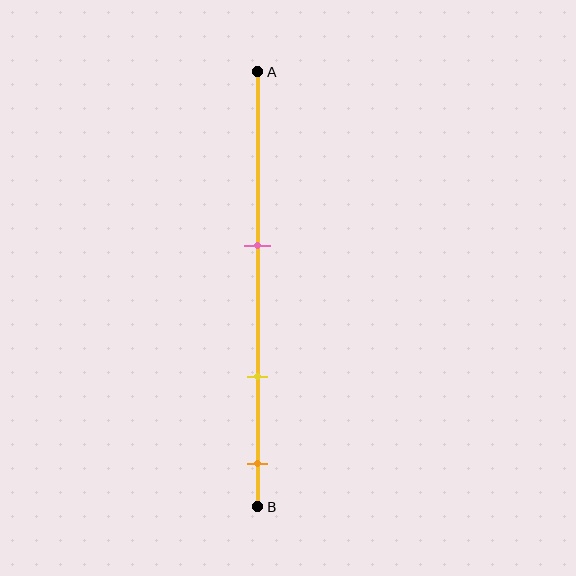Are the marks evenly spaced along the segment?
Yes, the marks are approximately evenly spaced.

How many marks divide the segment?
There are 3 marks dividing the segment.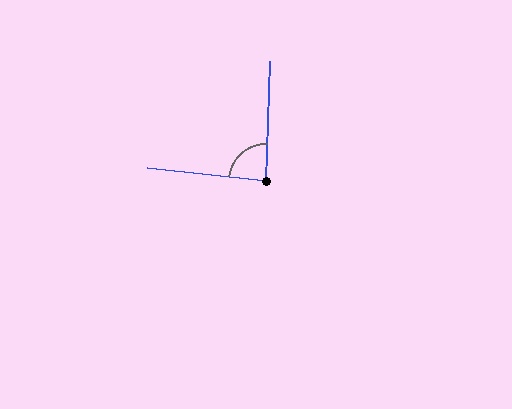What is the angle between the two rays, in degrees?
Approximately 86 degrees.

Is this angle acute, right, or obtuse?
It is approximately a right angle.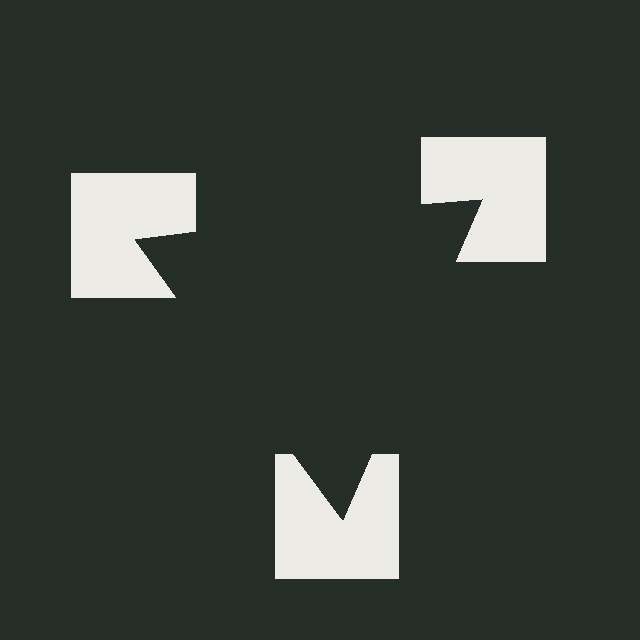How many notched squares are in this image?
There are 3 — one at each vertex of the illusory triangle.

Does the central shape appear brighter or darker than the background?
It typically appears slightly darker than the background, even though no actual brightness change is drawn.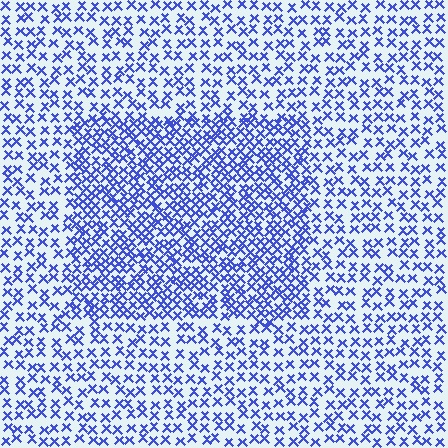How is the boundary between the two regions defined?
The boundary is defined by a change in element density (approximately 1.8x ratio). All elements are the same color, size, and shape.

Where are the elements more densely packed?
The elements are more densely packed inside the rectangle boundary.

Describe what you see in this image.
The image contains small blue elements arranged at two different densities. A rectangle-shaped region is visible where the elements are more densely packed than the surrounding area.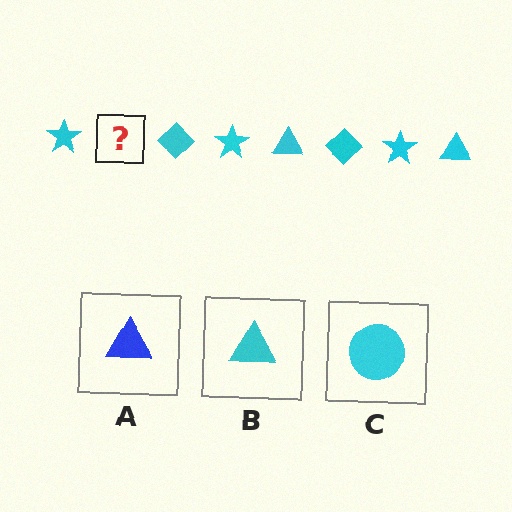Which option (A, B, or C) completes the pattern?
B.